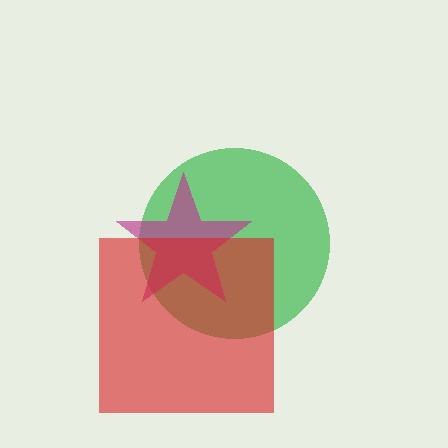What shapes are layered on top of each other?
The layered shapes are: a green circle, a magenta star, a red square.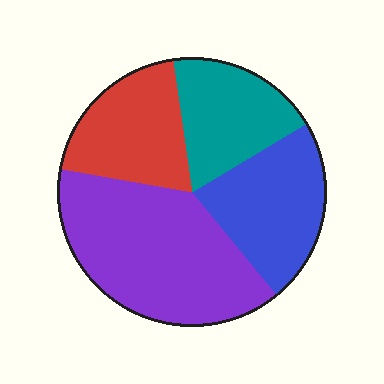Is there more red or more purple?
Purple.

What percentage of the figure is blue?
Blue takes up between a sixth and a third of the figure.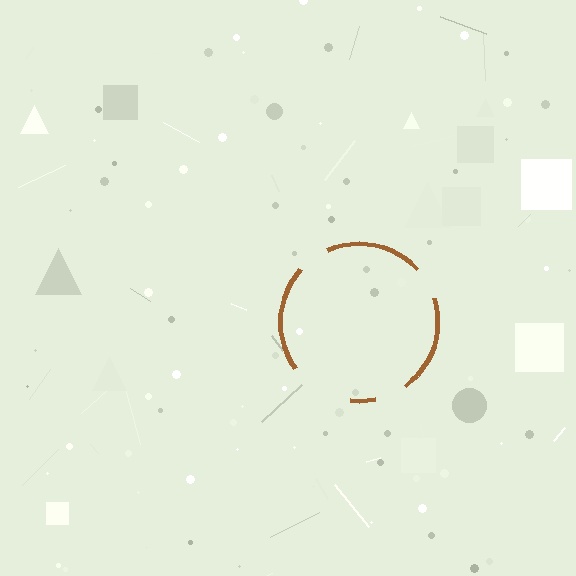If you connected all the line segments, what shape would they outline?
They would outline a circle.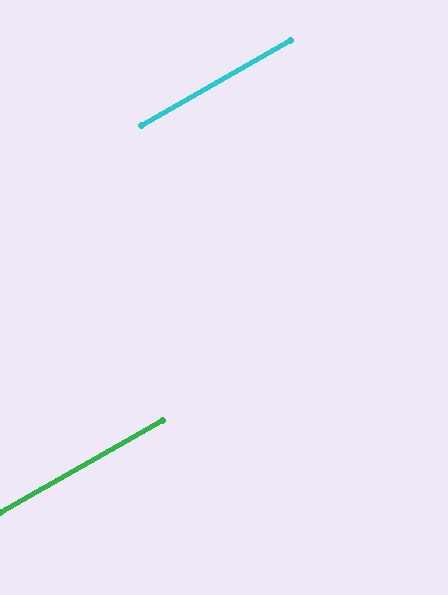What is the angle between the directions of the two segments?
Approximately 0 degrees.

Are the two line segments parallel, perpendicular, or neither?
Parallel — their directions differ by only 0.1°.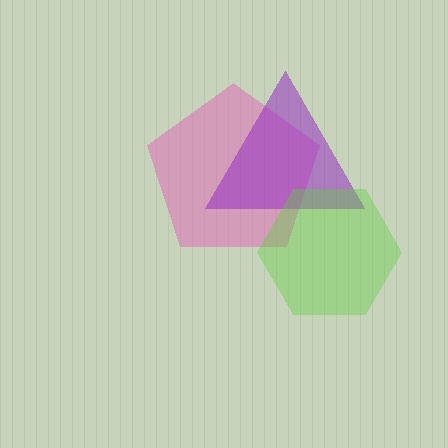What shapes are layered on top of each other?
The layered shapes are: a pink pentagon, a purple triangle, a lime hexagon.